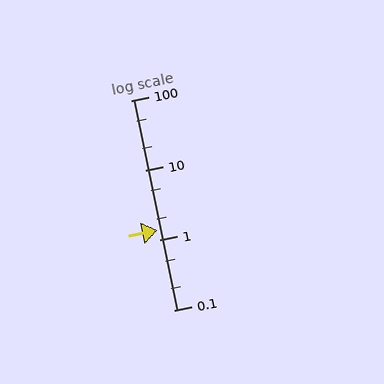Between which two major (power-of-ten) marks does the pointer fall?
The pointer is between 1 and 10.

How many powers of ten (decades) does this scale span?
The scale spans 3 decades, from 0.1 to 100.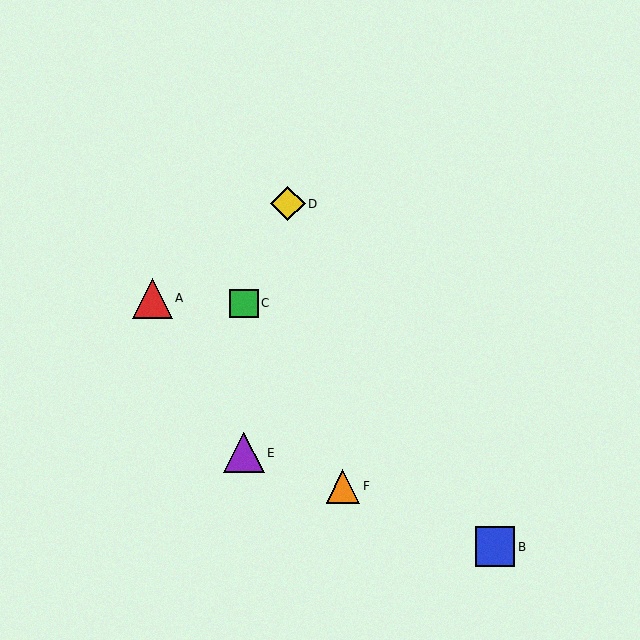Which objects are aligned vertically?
Objects C, E are aligned vertically.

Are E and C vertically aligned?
Yes, both are at x≈244.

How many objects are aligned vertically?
2 objects (C, E) are aligned vertically.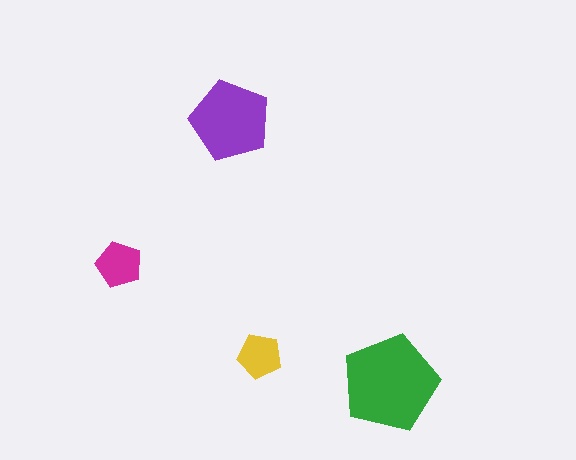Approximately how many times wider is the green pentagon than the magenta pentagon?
About 2 times wider.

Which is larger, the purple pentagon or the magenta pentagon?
The purple one.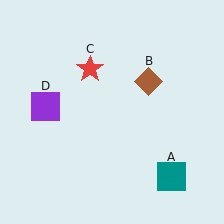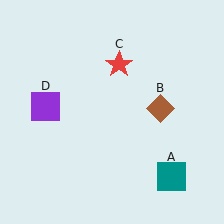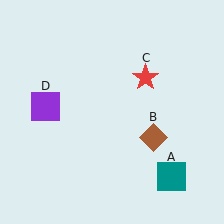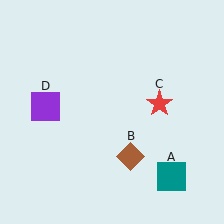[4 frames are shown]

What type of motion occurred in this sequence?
The brown diamond (object B), red star (object C) rotated clockwise around the center of the scene.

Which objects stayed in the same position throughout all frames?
Teal square (object A) and purple square (object D) remained stationary.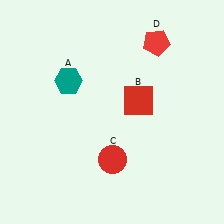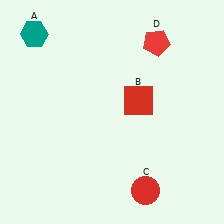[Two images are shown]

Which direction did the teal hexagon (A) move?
The teal hexagon (A) moved up.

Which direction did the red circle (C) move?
The red circle (C) moved right.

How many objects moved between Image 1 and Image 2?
2 objects moved between the two images.